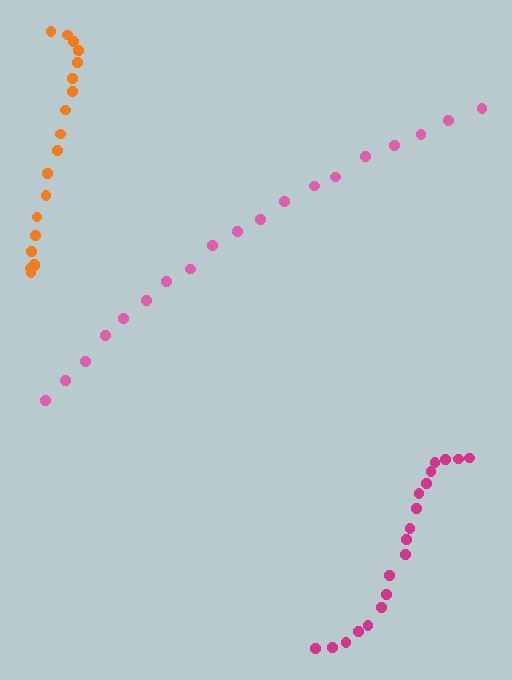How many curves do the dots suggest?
There are 3 distinct paths.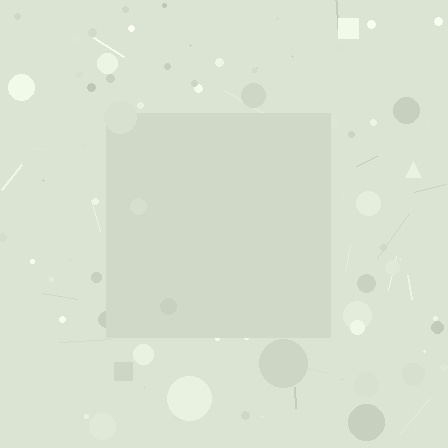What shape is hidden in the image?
A square is hidden in the image.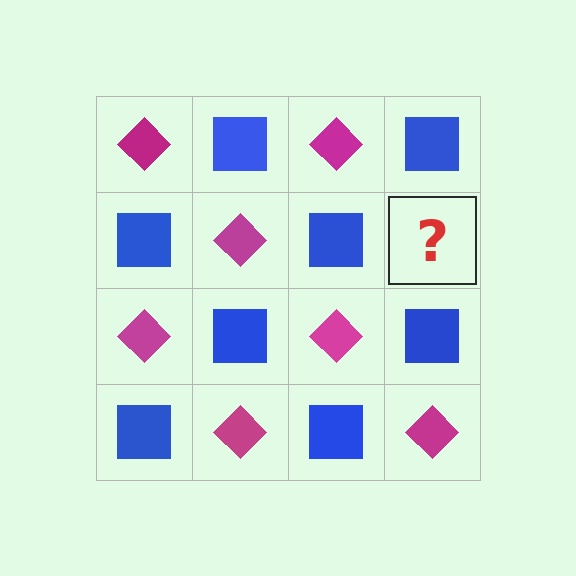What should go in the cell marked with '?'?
The missing cell should contain a magenta diamond.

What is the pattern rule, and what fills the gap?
The rule is that it alternates magenta diamond and blue square in a checkerboard pattern. The gap should be filled with a magenta diamond.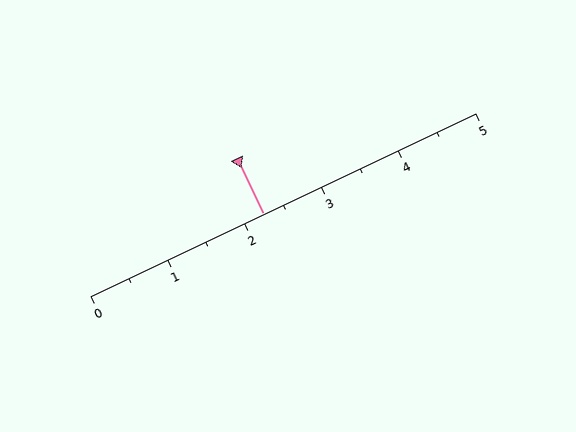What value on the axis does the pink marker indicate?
The marker indicates approximately 2.2.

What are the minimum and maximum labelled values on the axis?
The axis runs from 0 to 5.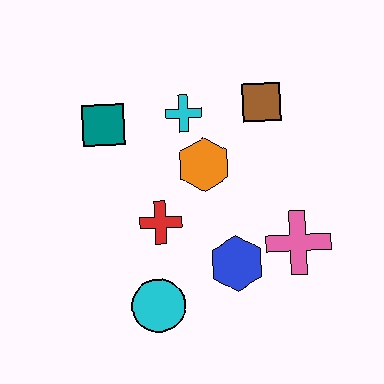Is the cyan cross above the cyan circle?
Yes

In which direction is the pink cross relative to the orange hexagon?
The pink cross is to the right of the orange hexagon.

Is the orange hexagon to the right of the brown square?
No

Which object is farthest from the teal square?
The pink cross is farthest from the teal square.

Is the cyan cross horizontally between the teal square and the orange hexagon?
Yes